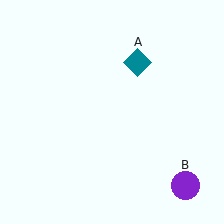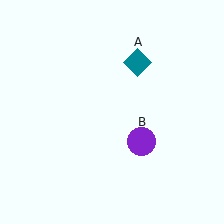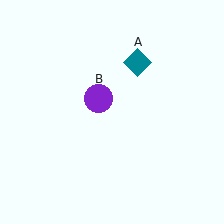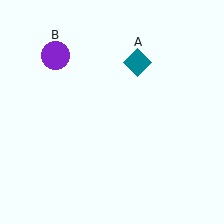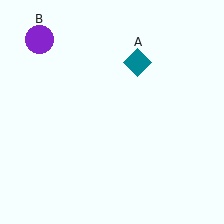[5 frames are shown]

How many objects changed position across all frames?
1 object changed position: purple circle (object B).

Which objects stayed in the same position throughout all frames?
Teal diamond (object A) remained stationary.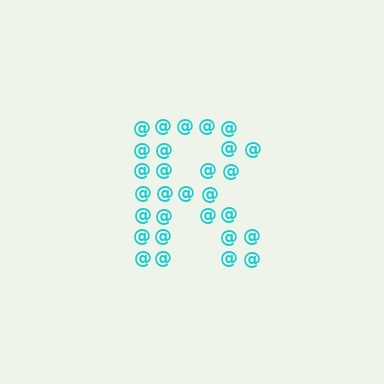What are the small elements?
The small elements are at signs.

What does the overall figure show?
The overall figure shows the letter R.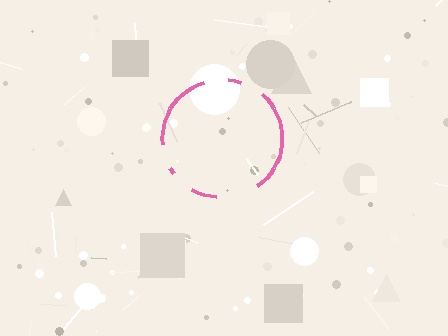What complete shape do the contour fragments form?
The contour fragments form a circle.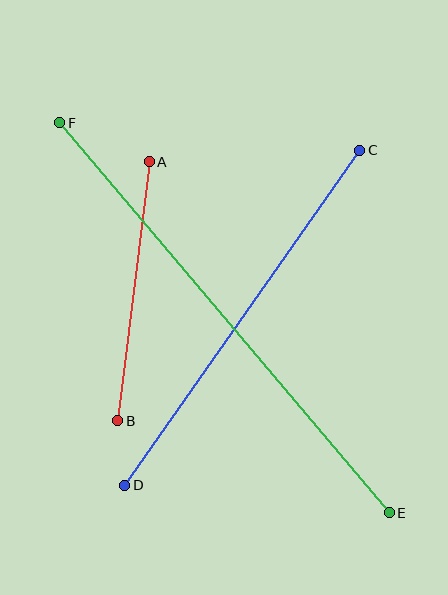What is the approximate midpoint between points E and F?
The midpoint is at approximately (224, 318) pixels.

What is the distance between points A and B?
The distance is approximately 261 pixels.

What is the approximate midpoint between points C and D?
The midpoint is at approximately (242, 318) pixels.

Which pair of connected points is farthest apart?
Points E and F are farthest apart.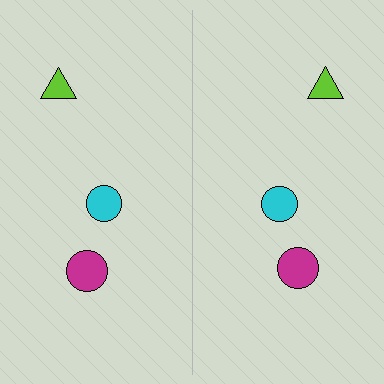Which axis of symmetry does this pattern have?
The pattern has a vertical axis of symmetry running through the center of the image.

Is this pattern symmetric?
Yes, this pattern has bilateral (reflection) symmetry.